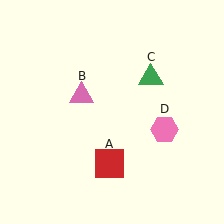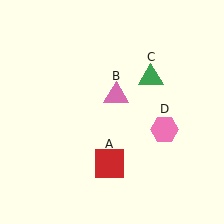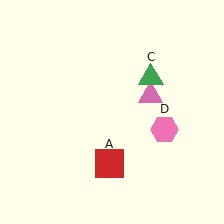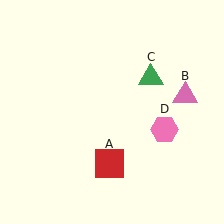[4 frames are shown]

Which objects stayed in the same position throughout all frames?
Red square (object A) and green triangle (object C) and pink hexagon (object D) remained stationary.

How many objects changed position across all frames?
1 object changed position: pink triangle (object B).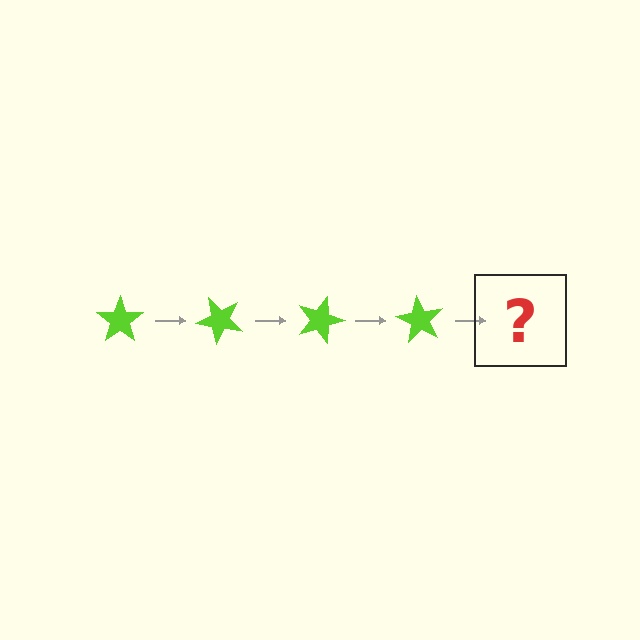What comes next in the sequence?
The next element should be a lime star rotated 180 degrees.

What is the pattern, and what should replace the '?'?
The pattern is that the star rotates 45 degrees each step. The '?' should be a lime star rotated 180 degrees.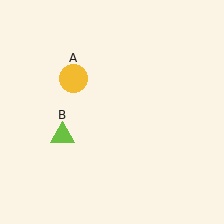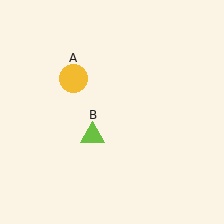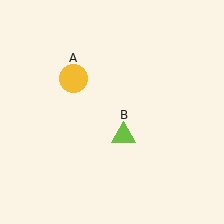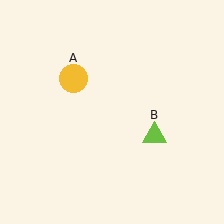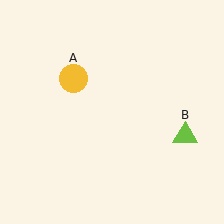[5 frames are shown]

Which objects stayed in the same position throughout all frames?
Yellow circle (object A) remained stationary.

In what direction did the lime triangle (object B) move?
The lime triangle (object B) moved right.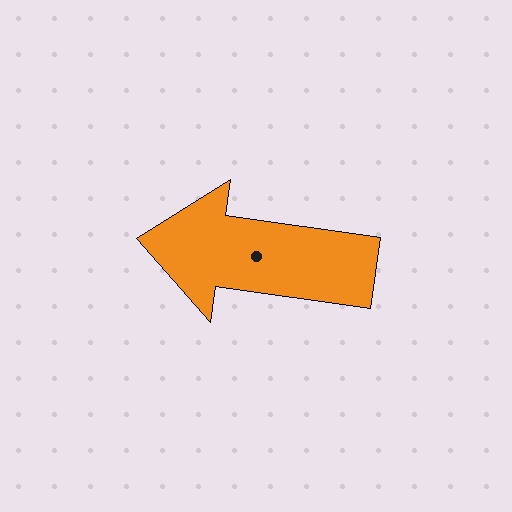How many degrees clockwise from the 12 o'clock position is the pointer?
Approximately 278 degrees.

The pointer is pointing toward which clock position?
Roughly 9 o'clock.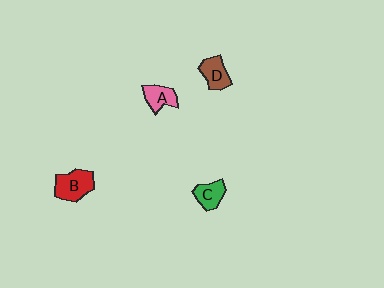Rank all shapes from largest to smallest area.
From largest to smallest: B (red), D (brown), A (pink), C (green).